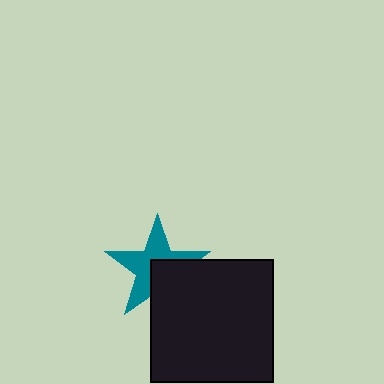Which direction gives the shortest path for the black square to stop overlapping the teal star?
Moving toward the lower-right gives the shortest separation.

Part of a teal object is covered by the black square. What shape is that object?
It is a star.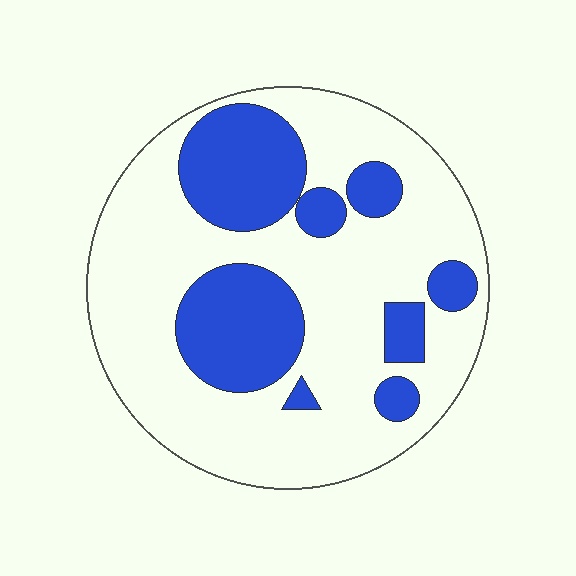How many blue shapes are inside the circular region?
8.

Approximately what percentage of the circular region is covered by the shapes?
Approximately 30%.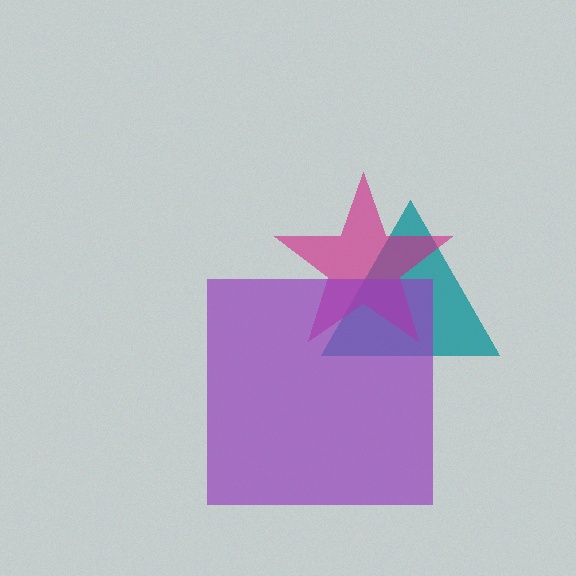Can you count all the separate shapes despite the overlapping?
Yes, there are 3 separate shapes.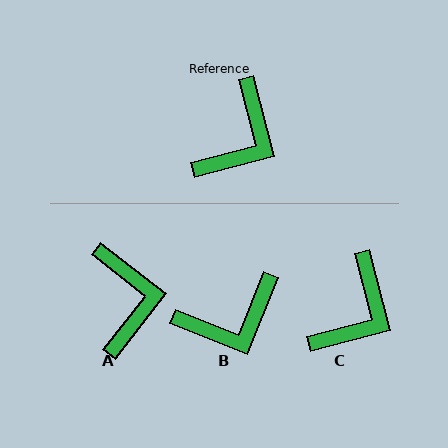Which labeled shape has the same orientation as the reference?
C.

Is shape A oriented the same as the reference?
No, it is off by about 37 degrees.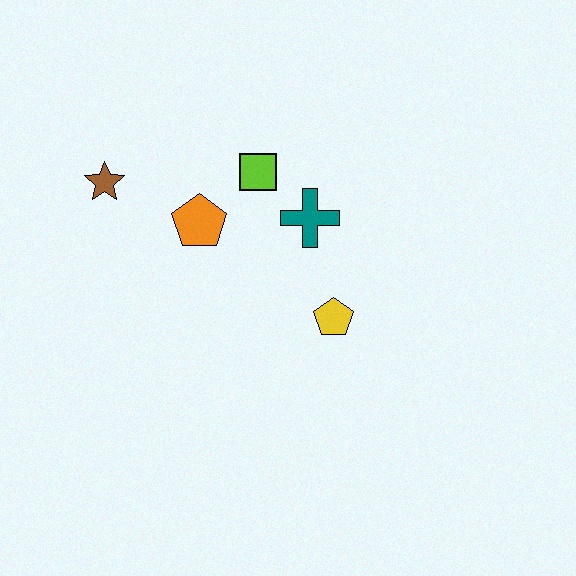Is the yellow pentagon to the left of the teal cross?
No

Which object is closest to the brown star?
The orange pentagon is closest to the brown star.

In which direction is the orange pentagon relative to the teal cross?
The orange pentagon is to the left of the teal cross.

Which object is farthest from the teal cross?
The brown star is farthest from the teal cross.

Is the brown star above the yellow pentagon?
Yes